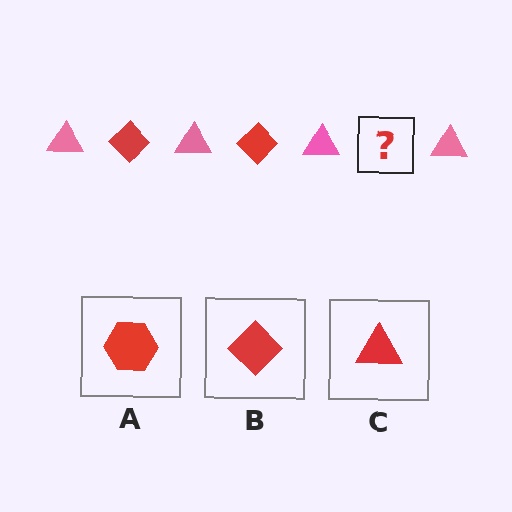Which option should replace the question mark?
Option B.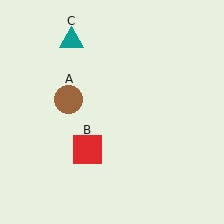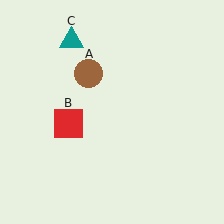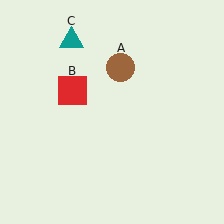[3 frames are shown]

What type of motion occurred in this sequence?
The brown circle (object A), red square (object B) rotated clockwise around the center of the scene.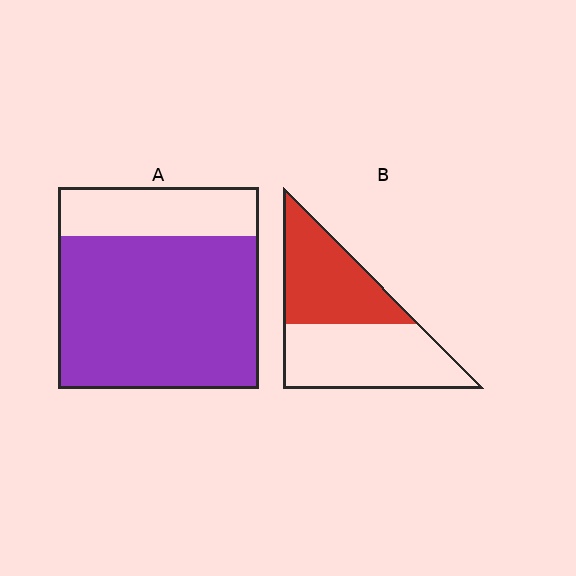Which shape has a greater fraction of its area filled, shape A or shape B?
Shape A.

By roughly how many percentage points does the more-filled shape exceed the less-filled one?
By roughly 30 percentage points (A over B).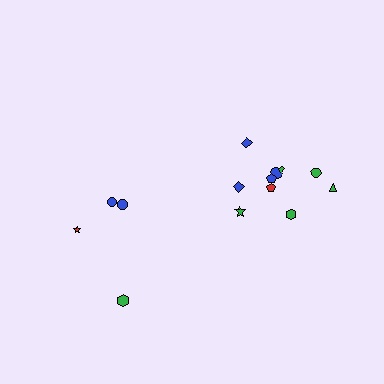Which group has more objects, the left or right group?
The right group.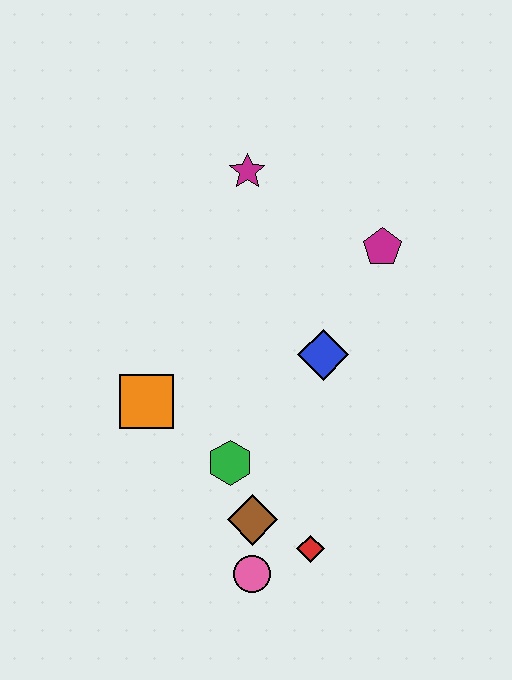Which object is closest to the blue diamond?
The magenta pentagon is closest to the blue diamond.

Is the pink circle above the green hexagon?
No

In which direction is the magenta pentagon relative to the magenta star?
The magenta pentagon is to the right of the magenta star.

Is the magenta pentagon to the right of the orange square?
Yes